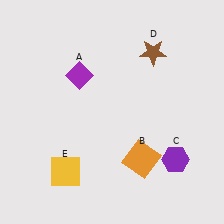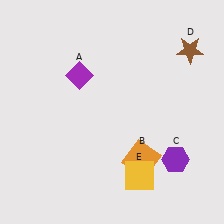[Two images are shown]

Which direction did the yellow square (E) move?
The yellow square (E) moved right.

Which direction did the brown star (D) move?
The brown star (D) moved right.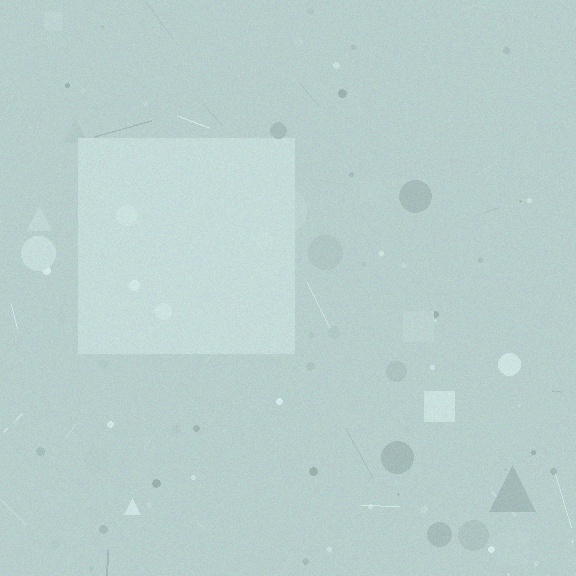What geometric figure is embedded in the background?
A square is embedded in the background.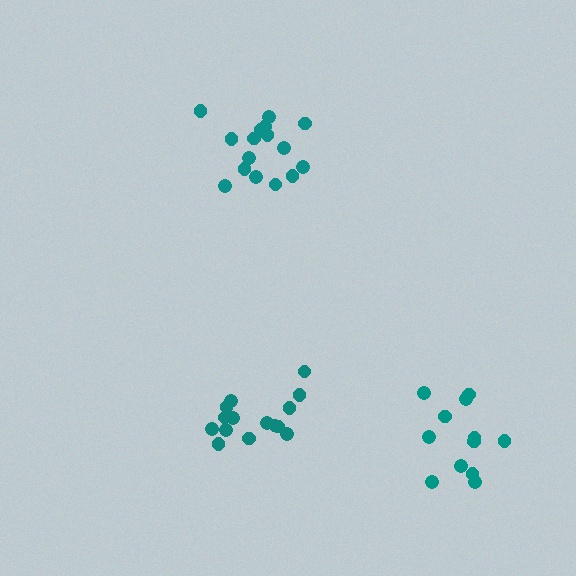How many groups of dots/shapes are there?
There are 3 groups.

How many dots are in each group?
Group 1: 16 dots, Group 2: 15 dots, Group 3: 12 dots (43 total).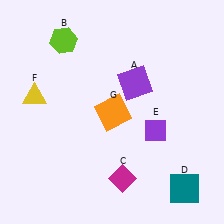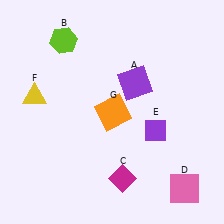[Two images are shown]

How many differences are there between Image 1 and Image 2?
There is 1 difference between the two images.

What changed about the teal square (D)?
In Image 1, D is teal. In Image 2, it changed to pink.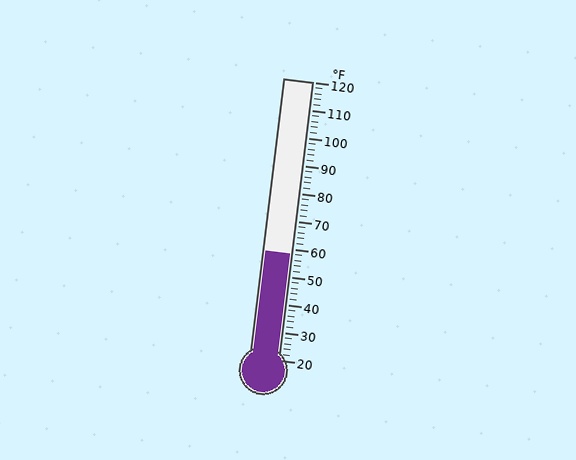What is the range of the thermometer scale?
The thermometer scale ranges from 20°F to 120°F.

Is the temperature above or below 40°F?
The temperature is above 40°F.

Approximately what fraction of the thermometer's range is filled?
The thermometer is filled to approximately 40% of its range.